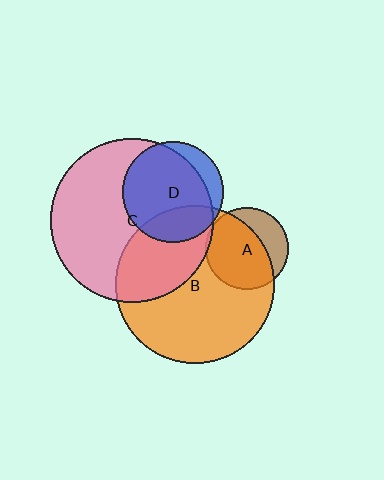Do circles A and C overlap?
Yes.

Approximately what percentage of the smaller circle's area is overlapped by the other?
Approximately 5%.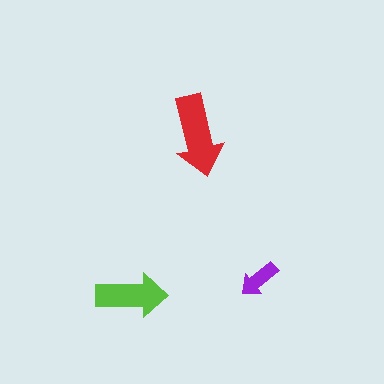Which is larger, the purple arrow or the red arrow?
The red one.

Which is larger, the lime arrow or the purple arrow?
The lime one.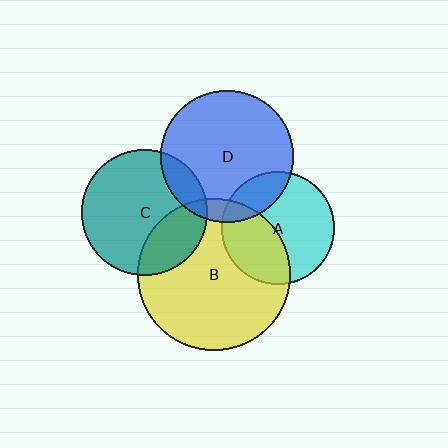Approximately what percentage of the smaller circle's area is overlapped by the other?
Approximately 10%.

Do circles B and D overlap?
Yes.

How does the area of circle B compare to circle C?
Approximately 1.5 times.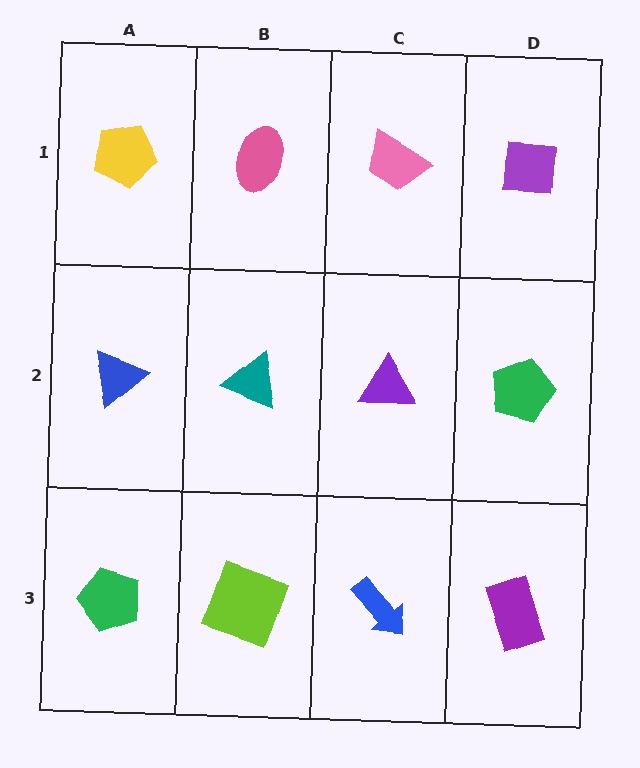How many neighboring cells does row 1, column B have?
3.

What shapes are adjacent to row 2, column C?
A pink trapezoid (row 1, column C), a blue arrow (row 3, column C), a teal triangle (row 2, column B), a green pentagon (row 2, column D).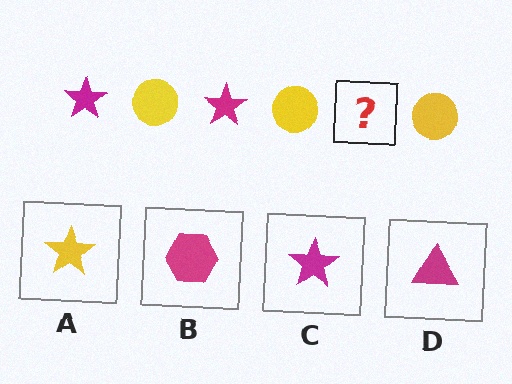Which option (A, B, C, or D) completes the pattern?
C.